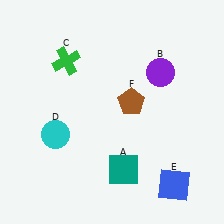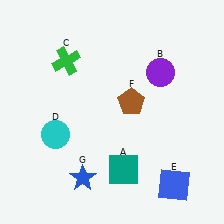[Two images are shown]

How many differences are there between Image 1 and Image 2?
There is 1 difference between the two images.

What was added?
A blue star (G) was added in Image 2.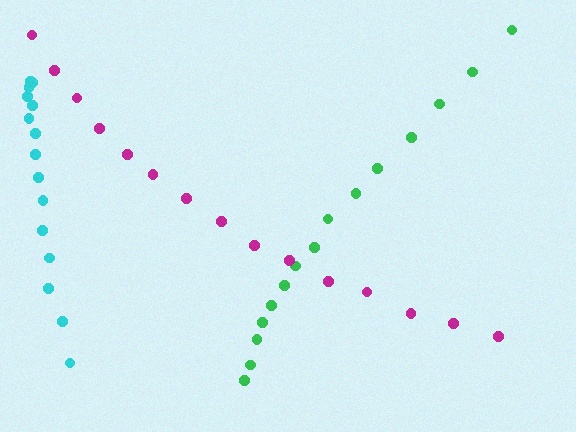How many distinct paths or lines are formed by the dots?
There are 3 distinct paths.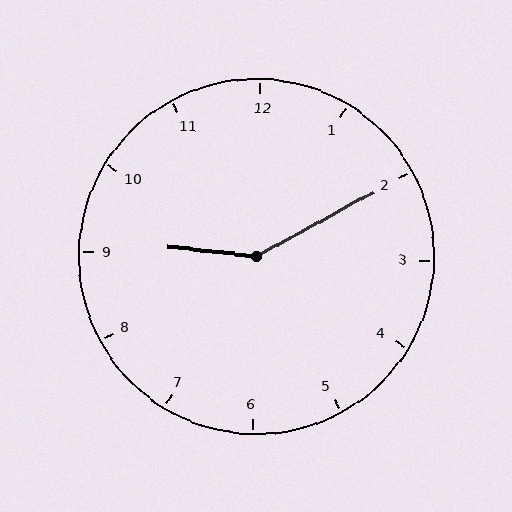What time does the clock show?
9:10.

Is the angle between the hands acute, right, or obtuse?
It is obtuse.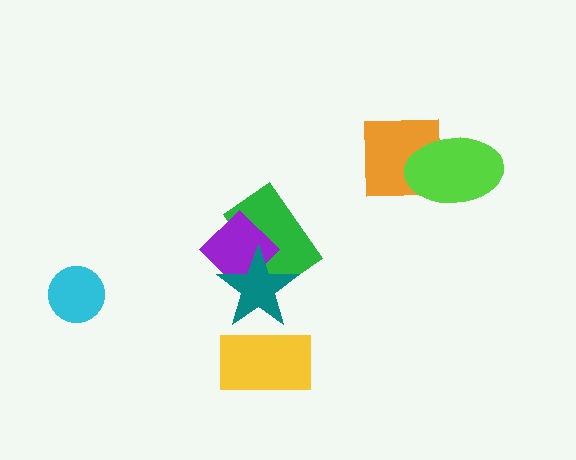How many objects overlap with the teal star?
3 objects overlap with the teal star.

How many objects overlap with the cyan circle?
0 objects overlap with the cyan circle.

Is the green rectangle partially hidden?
Yes, it is partially covered by another shape.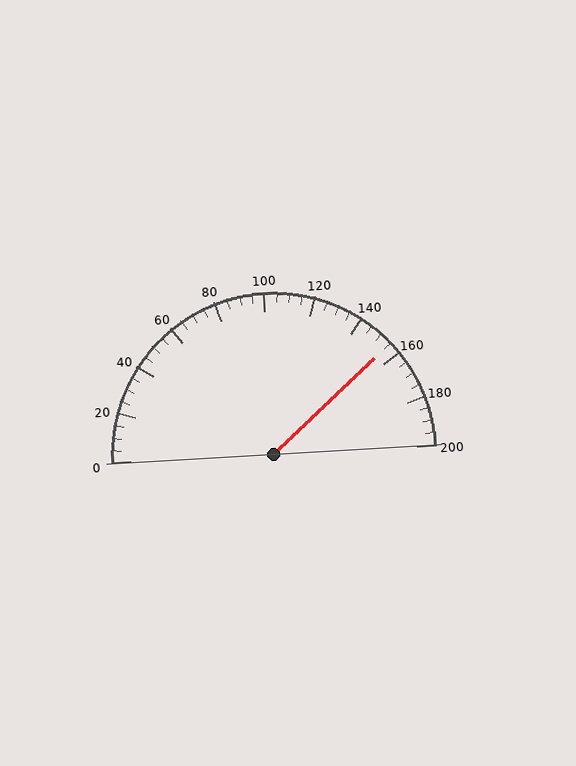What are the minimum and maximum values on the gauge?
The gauge ranges from 0 to 200.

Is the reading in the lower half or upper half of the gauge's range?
The reading is in the upper half of the range (0 to 200).